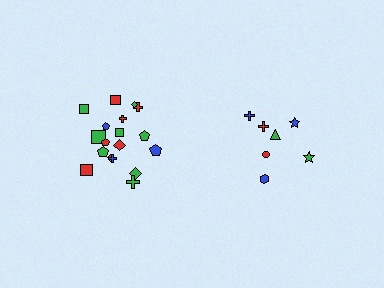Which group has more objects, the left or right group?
The left group.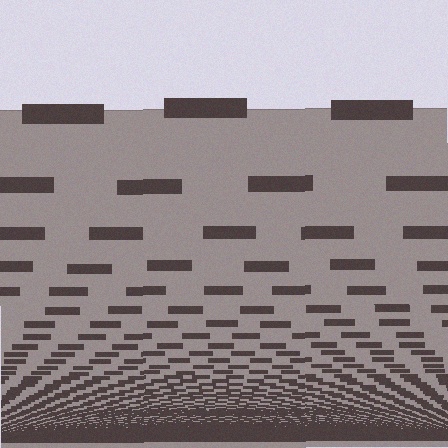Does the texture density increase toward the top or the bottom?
Density increases toward the bottom.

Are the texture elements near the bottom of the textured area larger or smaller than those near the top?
Smaller. The gradient is inverted — elements near the bottom are smaller and denser.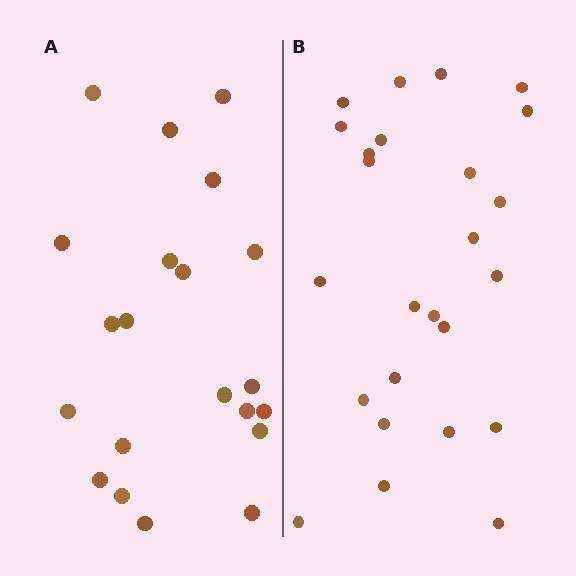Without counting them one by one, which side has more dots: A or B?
Region B (the right region) has more dots.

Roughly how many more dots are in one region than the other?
Region B has about 4 more dots than region A.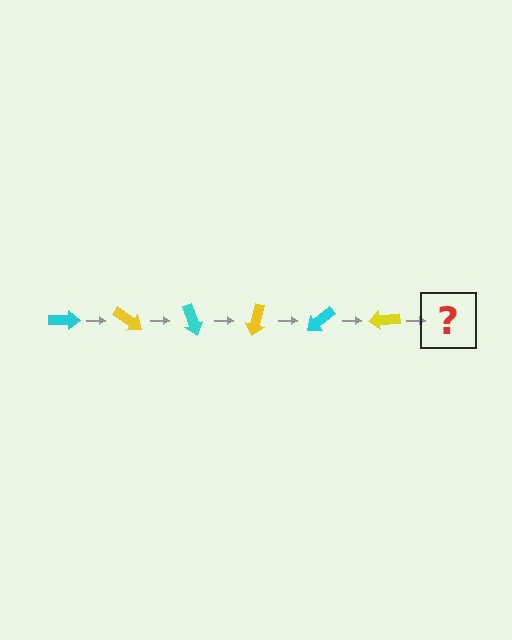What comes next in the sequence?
The next element should be a cyan arrow, rotated 210 degrees from the start.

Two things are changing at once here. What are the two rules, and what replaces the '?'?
The two rules are that it rotates 35 degrees each step and the color cycles through cyan and yellow. The '?' should be a cyan arrow, rotated 210 degrees from the start.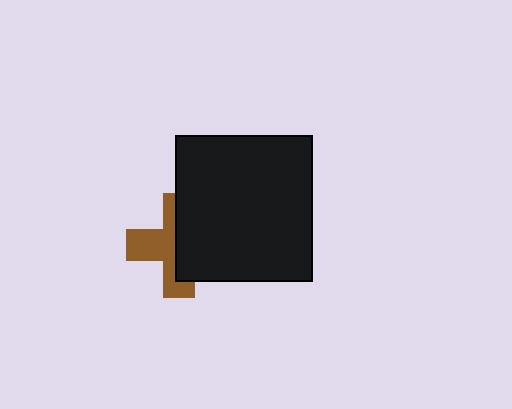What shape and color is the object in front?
The object in front is a black rectangle.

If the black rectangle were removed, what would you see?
You would see the complete brown cross.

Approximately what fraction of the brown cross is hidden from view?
Roughly 51% of the brown cross is hidden behind the black rectangle.